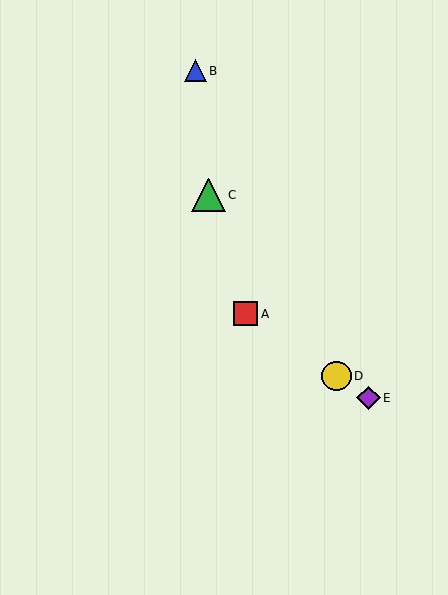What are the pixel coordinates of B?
Object B is at (195, 71).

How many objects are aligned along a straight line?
3 objects (A, D, E) are aligned along a straight line.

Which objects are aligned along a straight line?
Objects A, D, E are aligned along a straight line.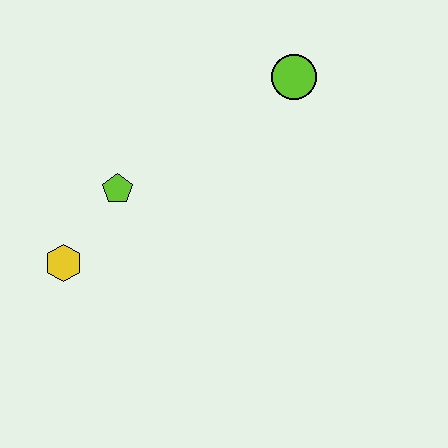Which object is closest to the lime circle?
The lime pentagon is closest to the lime circle.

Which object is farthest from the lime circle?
The yellow hexagon is farthest from the lime circle.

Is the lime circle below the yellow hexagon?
No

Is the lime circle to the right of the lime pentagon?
Yes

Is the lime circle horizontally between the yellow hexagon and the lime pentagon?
No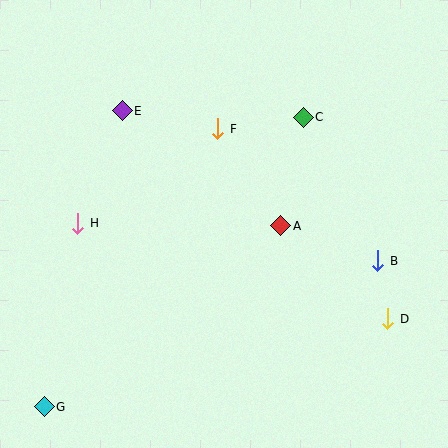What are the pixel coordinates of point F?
Point F is at (218, 129).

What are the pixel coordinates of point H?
Point H is at (78, 223).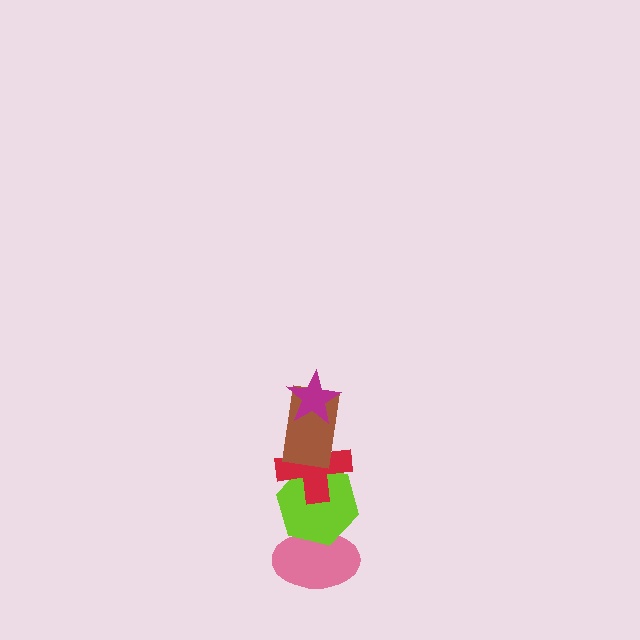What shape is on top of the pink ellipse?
The lime hexagon is on top of the pink ellipse.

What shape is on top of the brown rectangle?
The magenta star is on top of the brown rectangle.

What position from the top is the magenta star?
The magenta star is 1st from the top.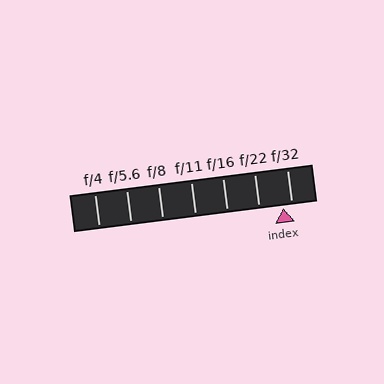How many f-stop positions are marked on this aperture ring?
There are 7 f-stop positions marked.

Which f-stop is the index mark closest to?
The index mark is closest to f/32.